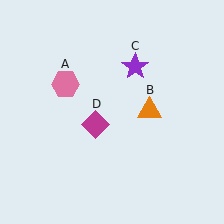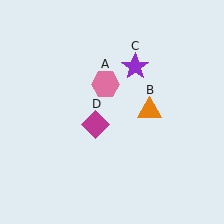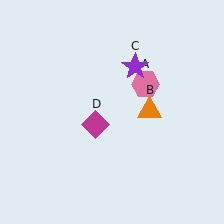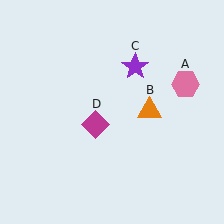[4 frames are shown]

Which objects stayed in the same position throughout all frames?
Orange triangle (object B) and purple star (object C) and magenta diamond (object D) remained stationary.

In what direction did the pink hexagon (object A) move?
The pink hexagon (object A) moved right.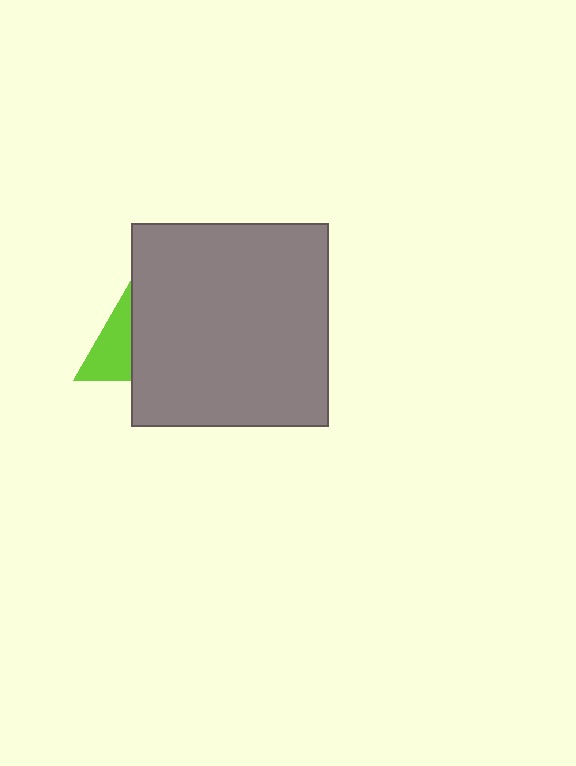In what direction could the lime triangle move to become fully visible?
The lime triangle could move left. That would shift it out from behind the gray rectangle entirely.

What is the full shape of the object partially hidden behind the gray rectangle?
The partially hidden object is a lime triangle.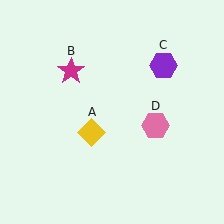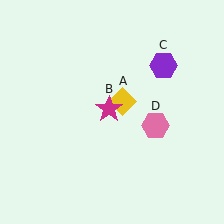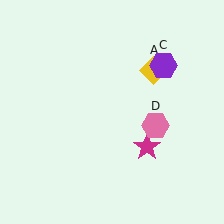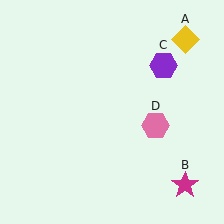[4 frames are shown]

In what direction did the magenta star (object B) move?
The magenta star (object B) moved down and to the right.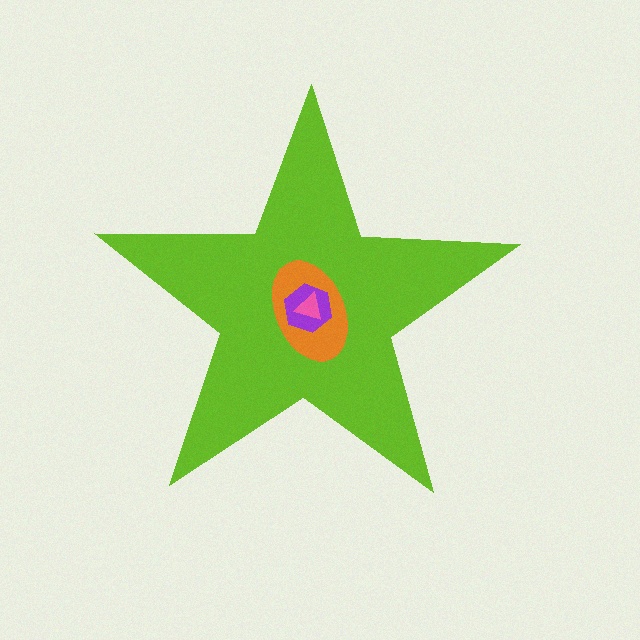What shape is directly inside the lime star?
The orange ellipse.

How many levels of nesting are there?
4.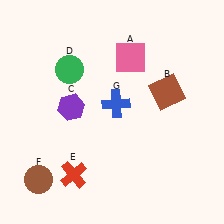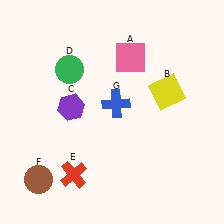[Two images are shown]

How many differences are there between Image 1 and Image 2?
There is 1 difference between the two images.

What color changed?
The square (B) changed from brown in Image 1 to yellow in Image 2.